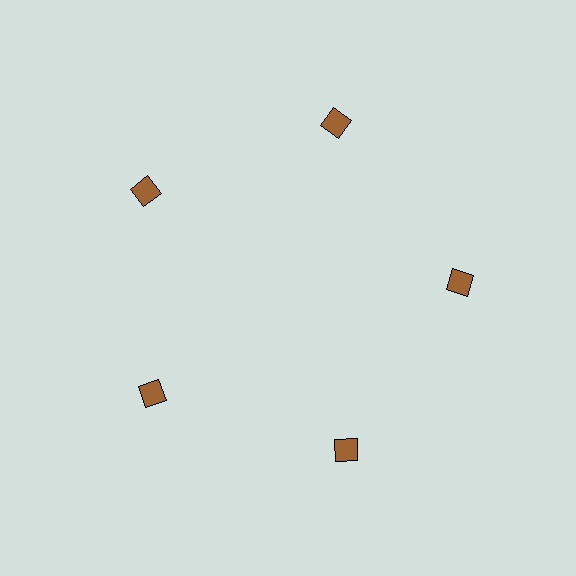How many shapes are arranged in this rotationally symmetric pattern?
There are 5 shapes, arranged in 5 groups of 1.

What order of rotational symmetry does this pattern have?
This pattern has 5-fold rotational symmetry.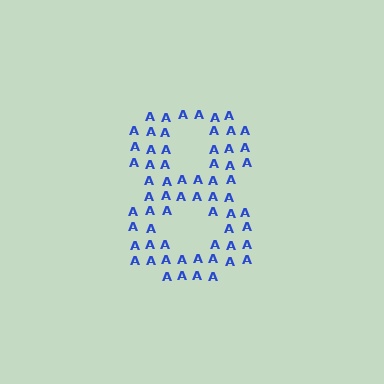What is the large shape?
The large shape is the digit 8.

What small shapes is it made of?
It is made of small letter A's.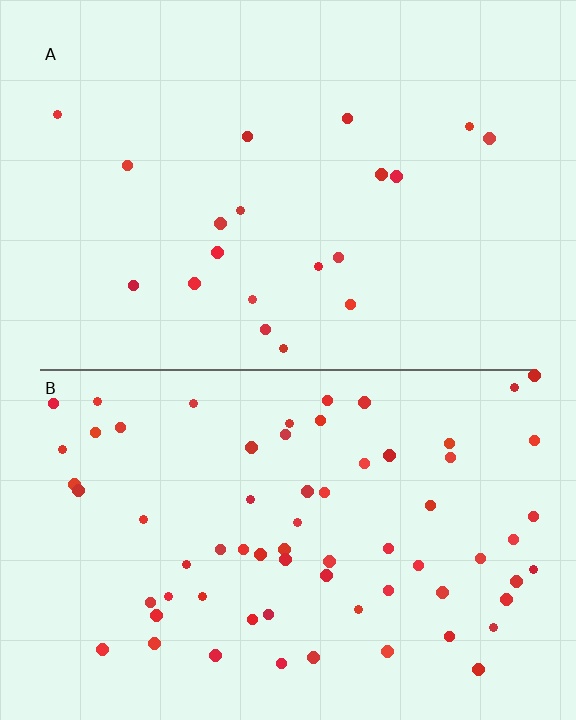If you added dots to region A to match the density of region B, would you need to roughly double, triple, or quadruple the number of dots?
Approximately triple.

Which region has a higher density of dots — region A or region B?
B (the bottom).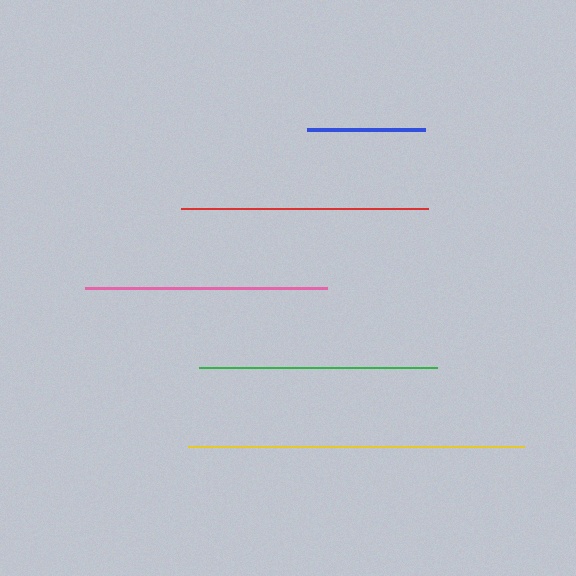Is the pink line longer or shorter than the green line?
The pink line is longer than the green line.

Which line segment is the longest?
The yellow line is the longest at approximately 336 pixels.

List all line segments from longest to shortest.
From longest to shortest: yellow, red, pink, green, blue.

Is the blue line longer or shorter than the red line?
The red line is longer than the blue line.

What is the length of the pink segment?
The pink segment is approximately 242 pixels long.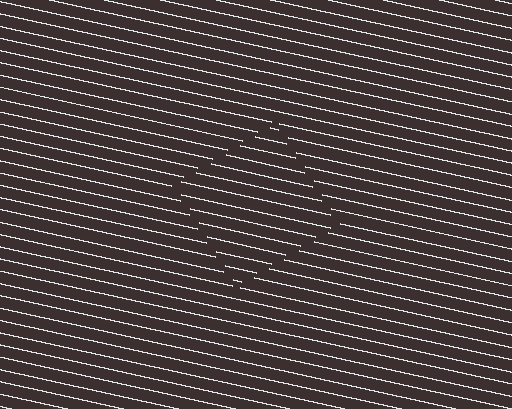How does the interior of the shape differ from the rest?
The interior of the shape contains the same grating, shifted by half a period — the contour is defined by the phase discontinuity where line-ends from the inner and outer gratings abut.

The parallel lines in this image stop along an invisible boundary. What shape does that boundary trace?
An illusory square. The interior of the shape contains the same grating, shifted by half a period — the contour is defined by the phase discontinuity where line-ends from the inner and outer gratings abut.